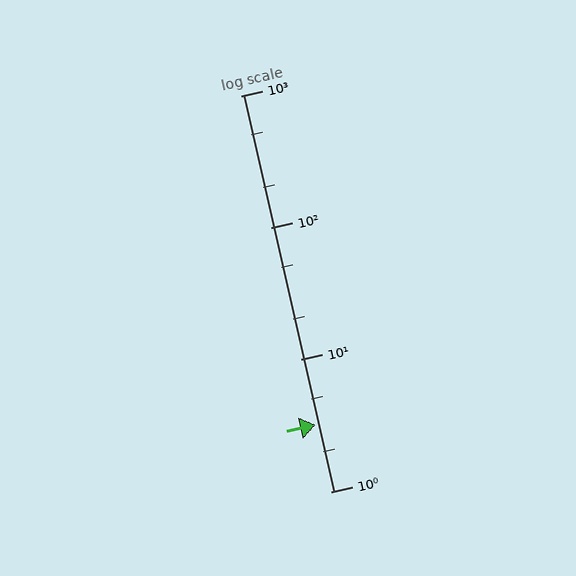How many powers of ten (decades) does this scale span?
The scale spans 3 decades, from 1 to 1000.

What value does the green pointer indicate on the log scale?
The pointer indicates approximately 3.2.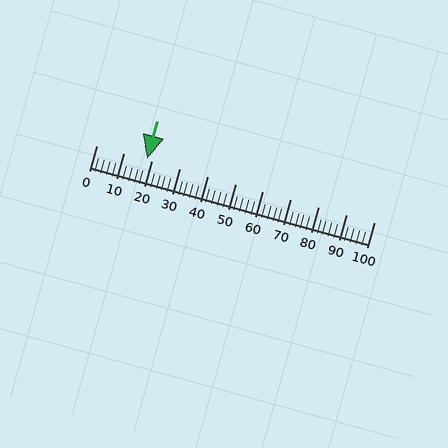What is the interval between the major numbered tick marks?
The major tick marks are spaced 10 units apart.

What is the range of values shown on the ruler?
The ruler shows values from 0 to 100.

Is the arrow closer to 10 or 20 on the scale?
The arrow is closer to 20.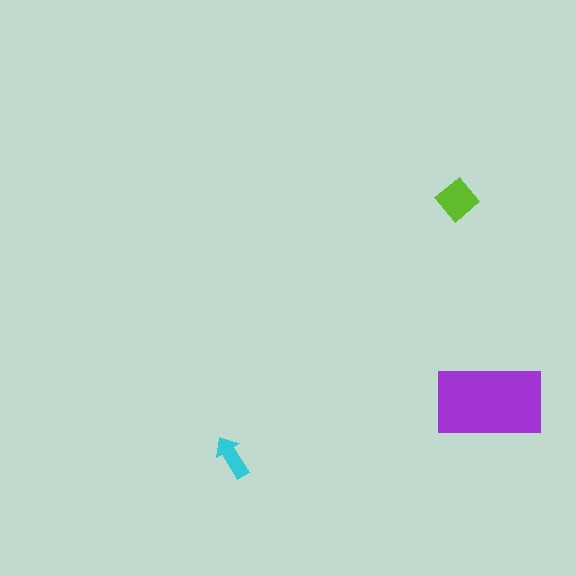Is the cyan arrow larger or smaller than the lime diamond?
Smaller.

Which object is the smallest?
The cyan arrow.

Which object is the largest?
The purple rectangle.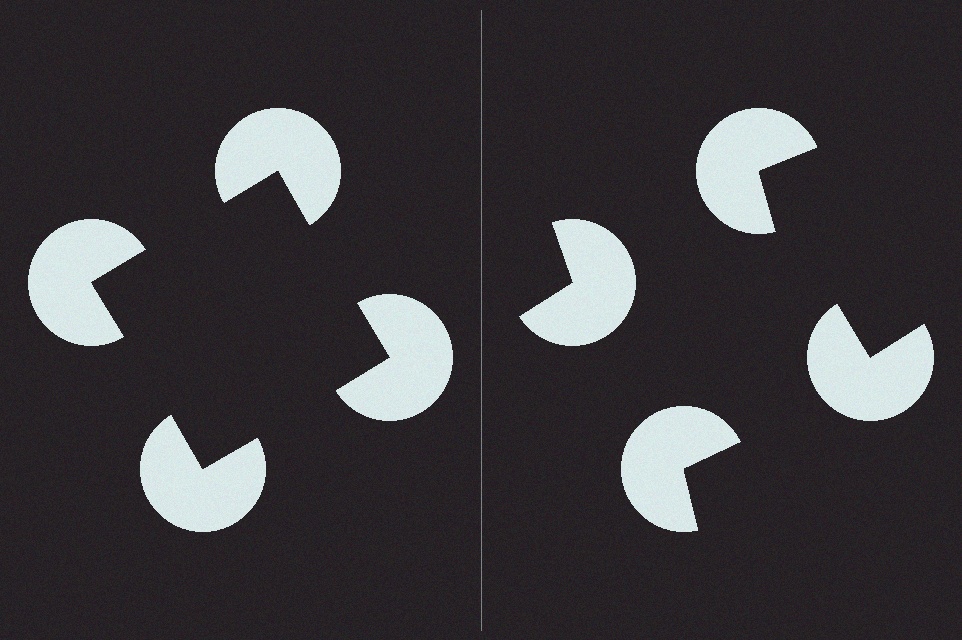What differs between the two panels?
The pac-man discs are positioned identically on both sides; only the wedge orientations differ. On the left they align to a square; on the right they are misaligned.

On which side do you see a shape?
An illusory square appears on the left side. On the right side the wedge cuts are rotated, so no coherent shape forms.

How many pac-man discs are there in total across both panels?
8 — 4 on each side.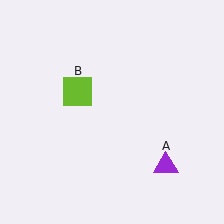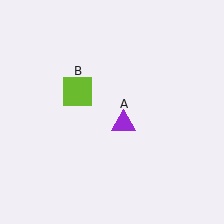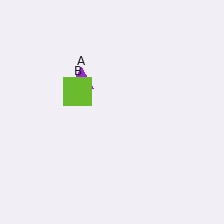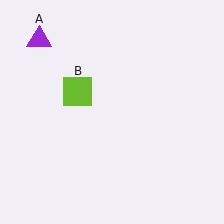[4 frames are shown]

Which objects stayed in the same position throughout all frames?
Lime square (object B) remained stationary.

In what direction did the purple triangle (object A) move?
The purple triangle (object A) moved up and to the left.